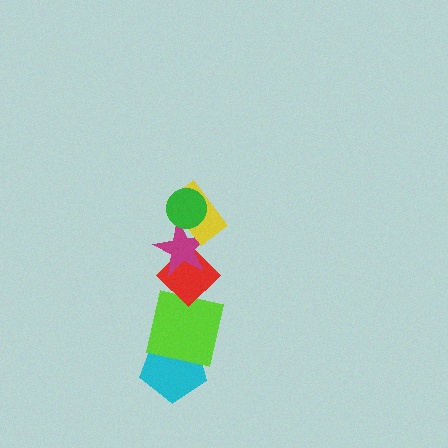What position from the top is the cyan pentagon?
The cyan pentagon is 6th from the top.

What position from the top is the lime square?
The lime square is 5th from the top.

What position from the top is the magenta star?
The magenta star is 3rd from the top.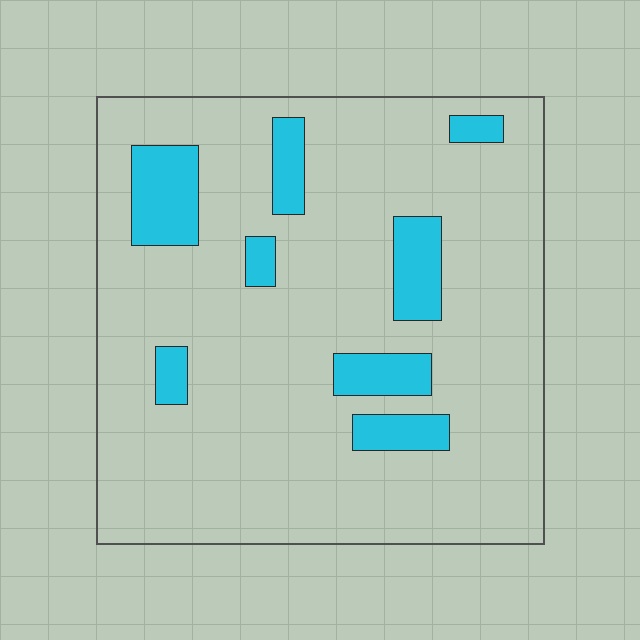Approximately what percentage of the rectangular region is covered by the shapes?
Approximately 15%.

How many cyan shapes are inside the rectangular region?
8.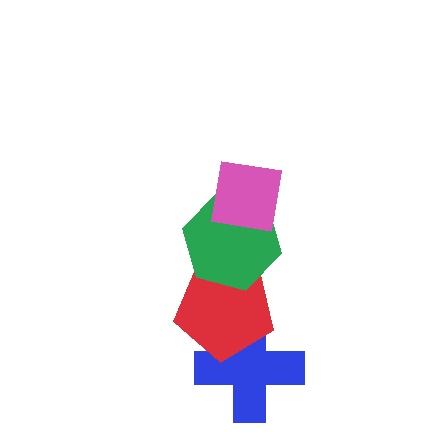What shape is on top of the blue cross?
The red pentagon is on top of the blue cross.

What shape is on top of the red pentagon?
The green hexagon is on top of the red pentagon.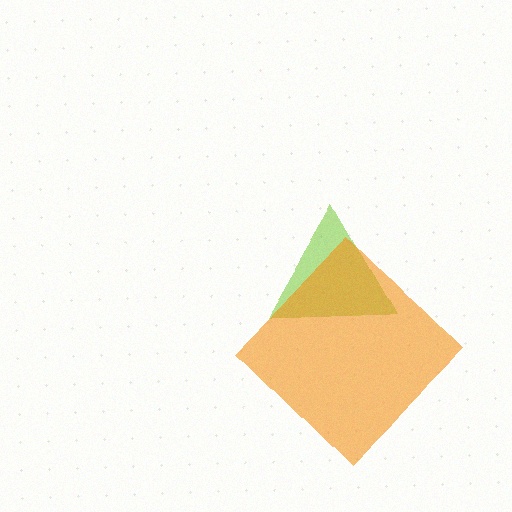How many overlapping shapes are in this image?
There are 2 overlapping shapes in the image.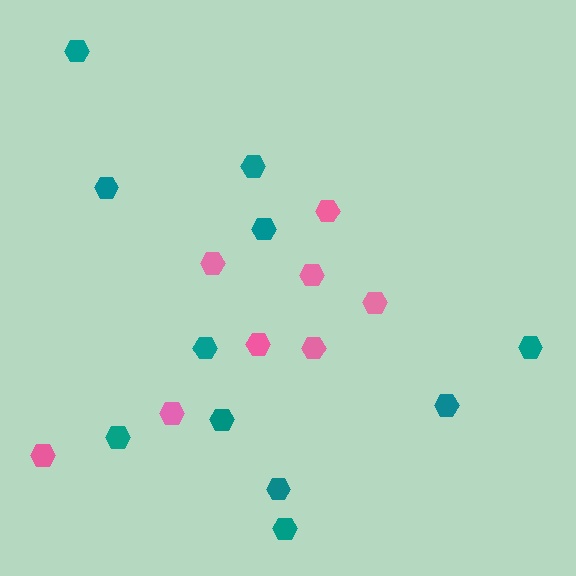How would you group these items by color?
There are 2 groups: one group of pink hexagons (8) and one group of teal hexagons (11).